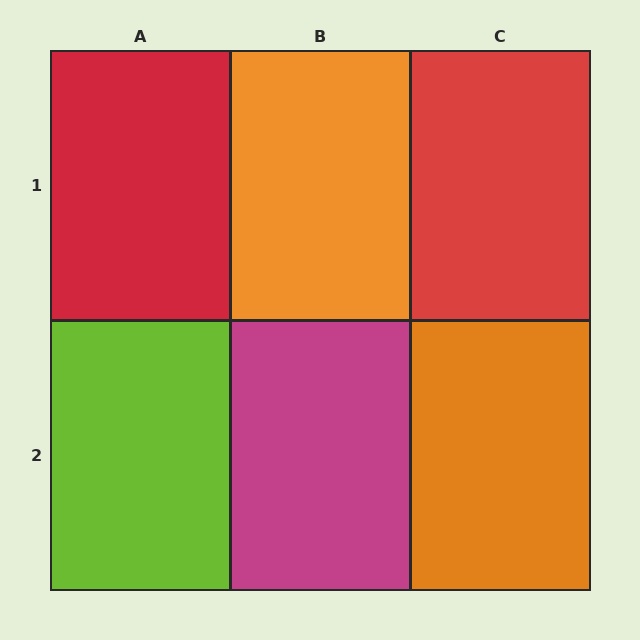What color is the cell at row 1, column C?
Red.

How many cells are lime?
1 cell is lime.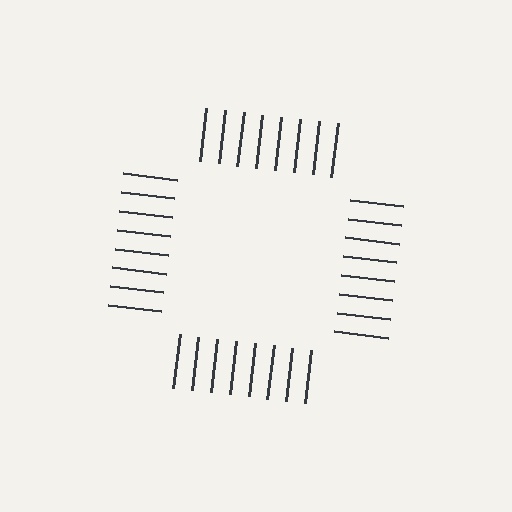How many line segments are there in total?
32 — 8 along each of the 4 edges.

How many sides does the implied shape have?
4 sides — the line-ends trace a square.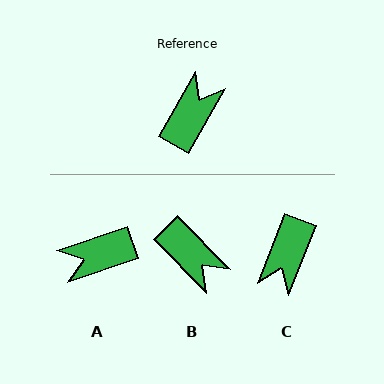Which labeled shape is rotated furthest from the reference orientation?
C, about 172 degrees away.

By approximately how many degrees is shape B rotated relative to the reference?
Approximately 106 degrees clockwise.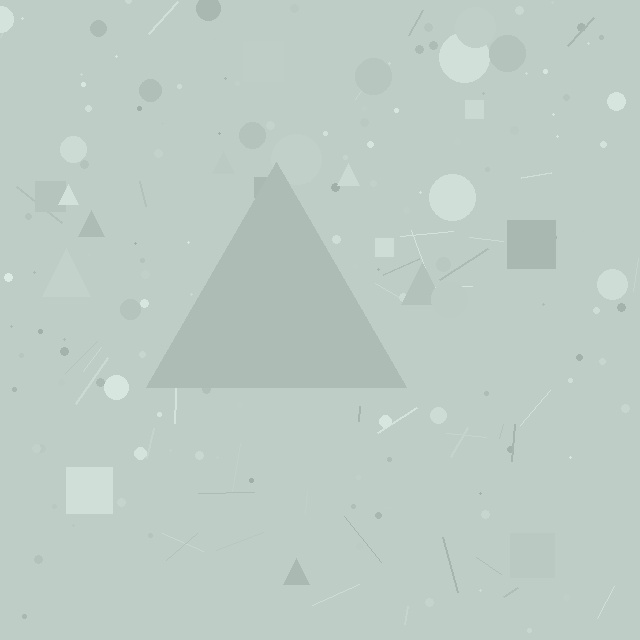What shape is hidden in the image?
A triangle is hidden in the image.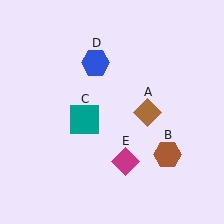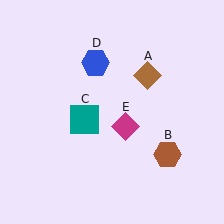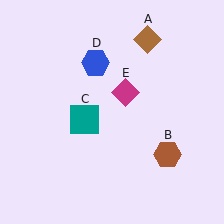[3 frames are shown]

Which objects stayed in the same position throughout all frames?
Brown hexagon (object B) and teal square (object C) and blue hexagon (object D) remained stationary.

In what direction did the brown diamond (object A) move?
The brown diamond (object A) moved up.